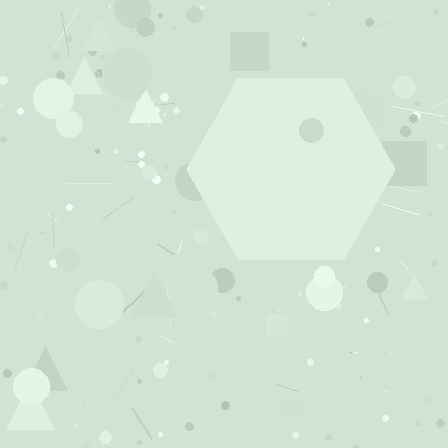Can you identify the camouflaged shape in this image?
The camouflaged shape is a hexagon.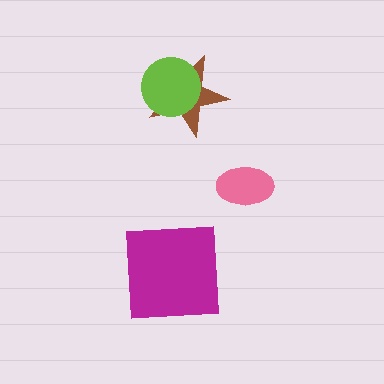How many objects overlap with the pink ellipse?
0 objects overlap with the pink ellipse.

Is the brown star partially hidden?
Yes, it is partially covered by another shape.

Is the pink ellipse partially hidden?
No, no other shape covers it.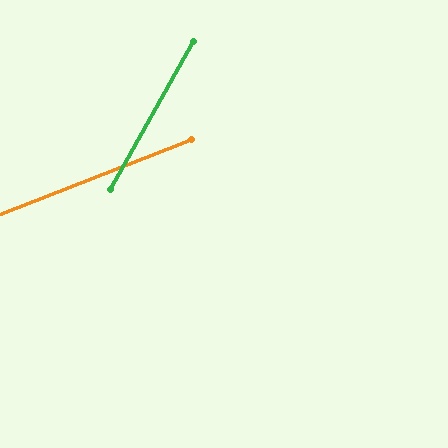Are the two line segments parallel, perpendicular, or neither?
Neither parallel nor perpendicular — they differ by about 39°.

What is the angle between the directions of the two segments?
Approximately 39 degrees.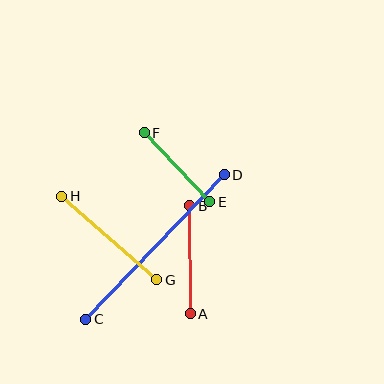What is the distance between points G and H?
The distance is approximately 127 pixels.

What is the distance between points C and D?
The distance is approximately 200 pixels.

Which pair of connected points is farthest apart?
Points C and D are farthest apart.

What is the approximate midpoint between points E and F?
The midpoint is at approximately (177, 167) pixels.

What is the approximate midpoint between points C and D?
The midpoint is at approximately (155, 247) pixels.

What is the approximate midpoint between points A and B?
The midpoint is at approximately (190, 260) pixels.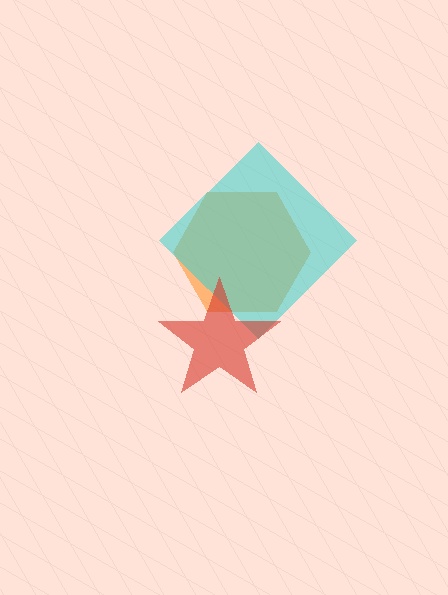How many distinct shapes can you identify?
There are 3 distinct shapes: an orange hexagon, a cyan diamond, a red star.